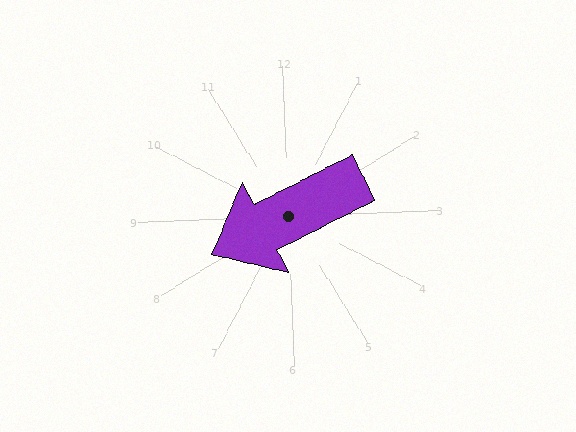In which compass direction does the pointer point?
Southwest.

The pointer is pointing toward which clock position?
Roughly 8 o'clock.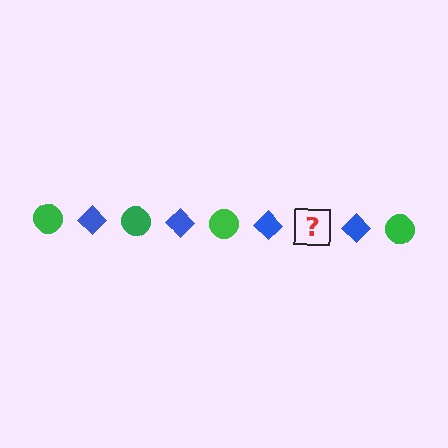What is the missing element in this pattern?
The missing element is a green circle.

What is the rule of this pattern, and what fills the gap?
The rule is that the pattern alternates between green circle and blue diamond. The gap should be filled with a green circle.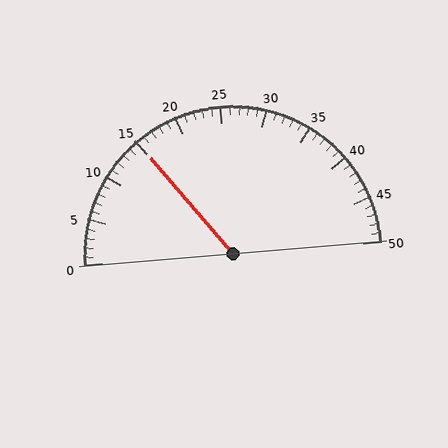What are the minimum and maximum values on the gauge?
The gauge ranges from 0 to 50.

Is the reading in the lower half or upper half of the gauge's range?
The reading is in the lower half of the range (0 to 50).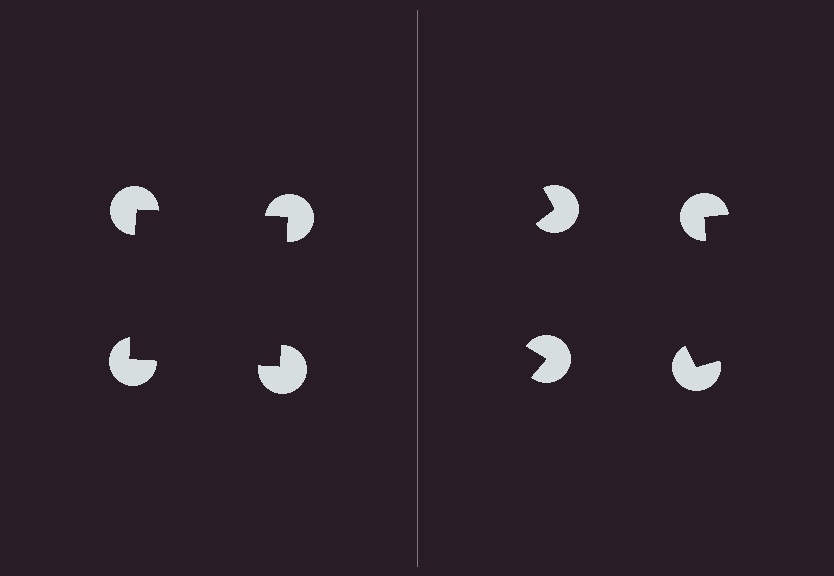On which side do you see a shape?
An illusory square appears on the left side. On the right side the wedge cuts are rotated, so no coherent shape forms.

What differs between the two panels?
The pac-man discs are positioned identically on both sides; only the wedge orientations differ. On the left they align to a square; on the right they are misaligned.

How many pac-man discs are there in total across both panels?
8 — 4 on each side.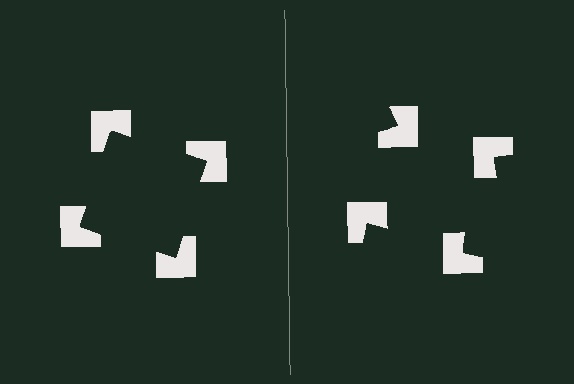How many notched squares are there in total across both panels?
8 — 4 on each side.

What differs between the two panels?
The notched squares are positioned identically on both sides; only the wedge orientations differ. On the left they align to a square; on the right they are misaligned.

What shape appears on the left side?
An illusory square.